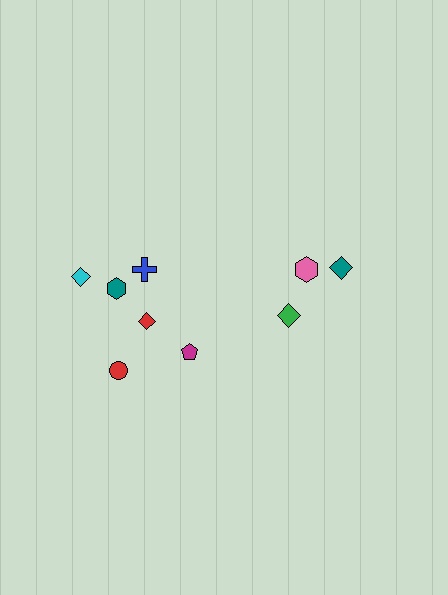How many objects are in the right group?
There are 3 objects.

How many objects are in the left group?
There are 6 objects.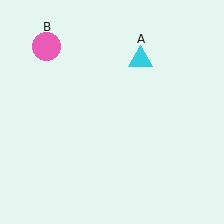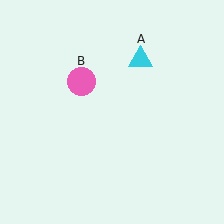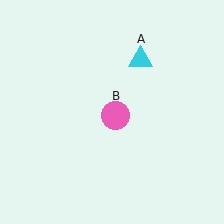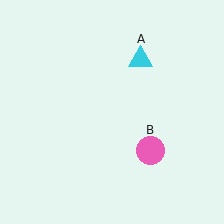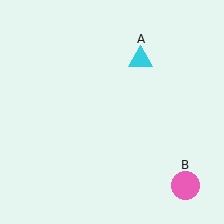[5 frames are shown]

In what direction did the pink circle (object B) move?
The pink circle (object B) moved down and to the right.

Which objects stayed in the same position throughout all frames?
Cyan triangle (object A) remained stationary.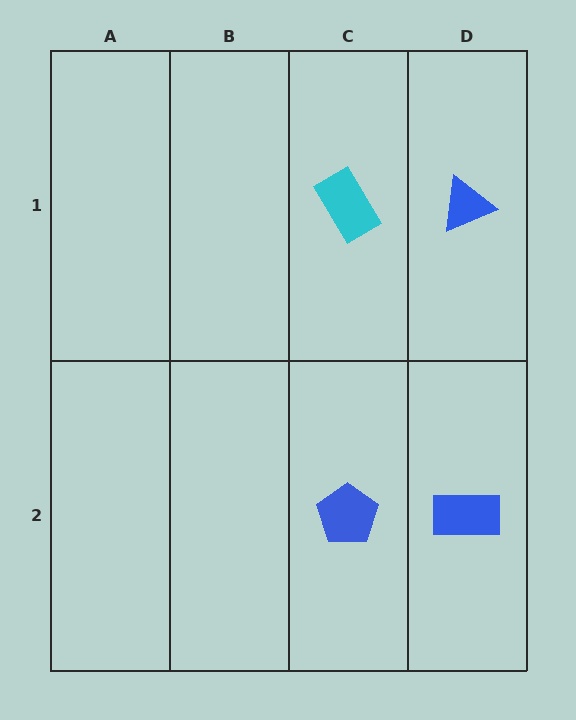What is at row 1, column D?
A blue triangle.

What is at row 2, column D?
A blue rectangle.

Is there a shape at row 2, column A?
No, that cell is empty.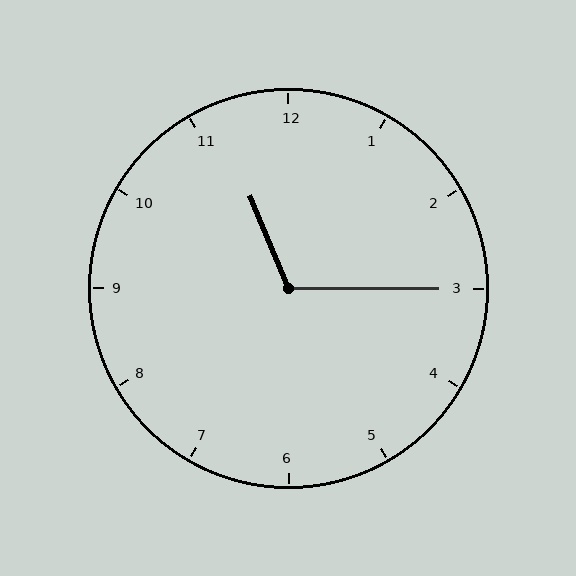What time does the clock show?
11:15.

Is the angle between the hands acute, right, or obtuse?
It is obtuse.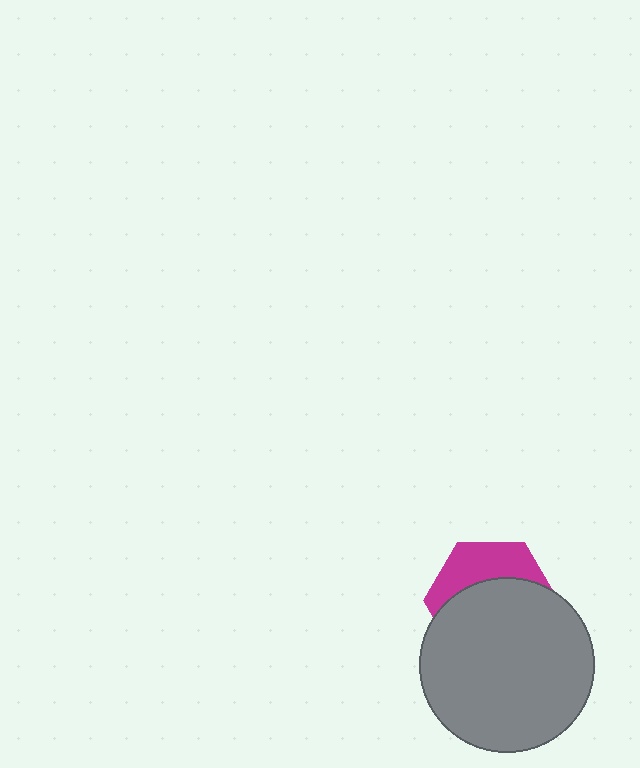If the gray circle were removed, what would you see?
You would see the complete magenta hexagon.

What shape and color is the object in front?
The object in front is a gray circle.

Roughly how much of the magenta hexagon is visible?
A small part of it is visible (roughly 36%).